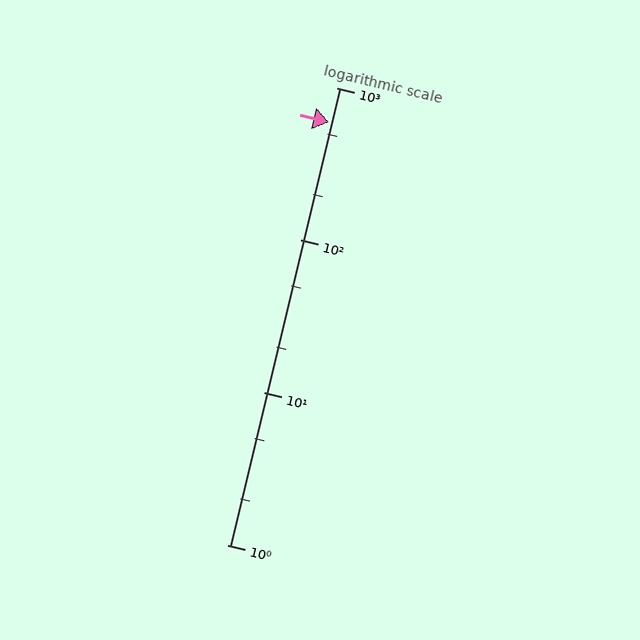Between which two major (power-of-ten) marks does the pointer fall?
The pointer is between 100 and 1000.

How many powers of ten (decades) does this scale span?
The scale spans 3 decades, from 1 to 1000.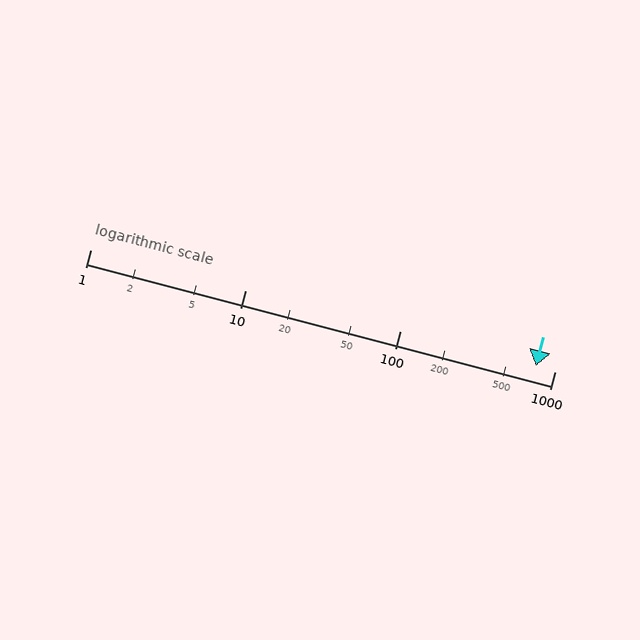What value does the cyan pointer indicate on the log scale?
The pointer indicates approximately 750.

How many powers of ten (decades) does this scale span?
The scale spans 3 decades, from 1 to 1000.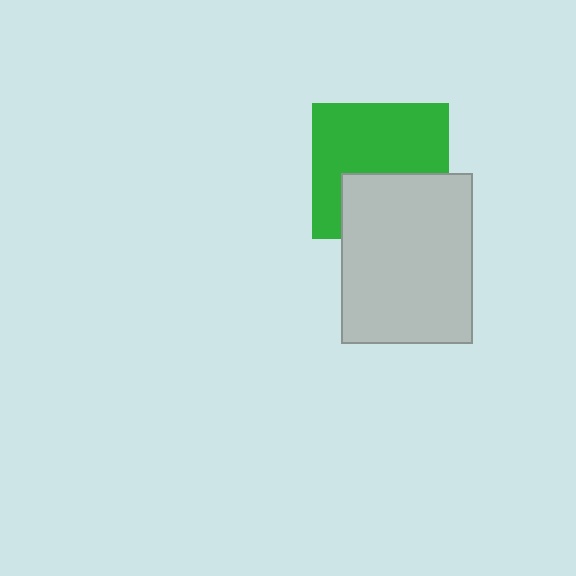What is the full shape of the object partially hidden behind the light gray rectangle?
The partially hidden object is a green square.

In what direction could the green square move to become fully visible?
The green square could move up. That would shift it out from behind the light gray rectangle entirely.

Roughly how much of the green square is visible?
About half of it is visible (roughly 62%).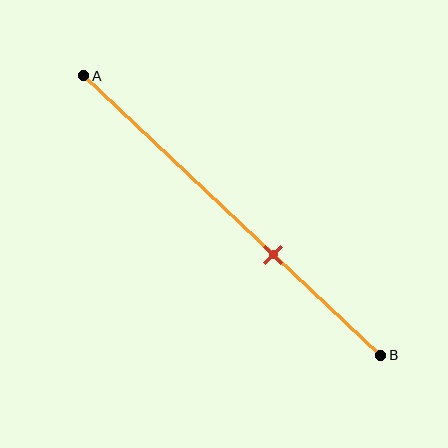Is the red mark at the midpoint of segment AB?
No, the mark is at about 65% from A, not at the 50% midpoint.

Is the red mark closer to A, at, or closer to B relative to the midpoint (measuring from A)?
The red mark is closer to point B than the midpoint of segment AB.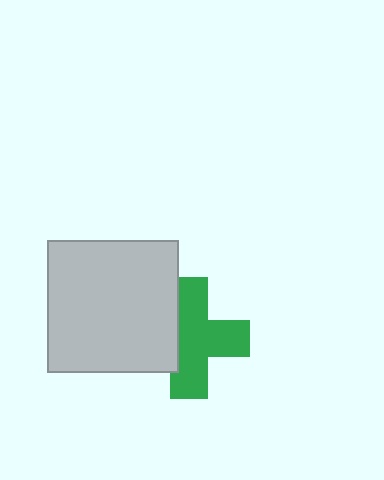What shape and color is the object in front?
The object in front is a light gray square.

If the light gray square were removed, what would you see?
You would see the complete green cross.